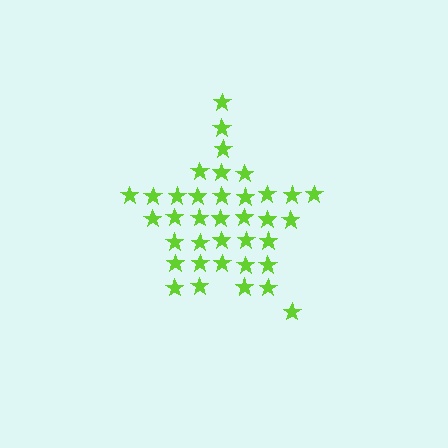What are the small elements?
The small elements are stars.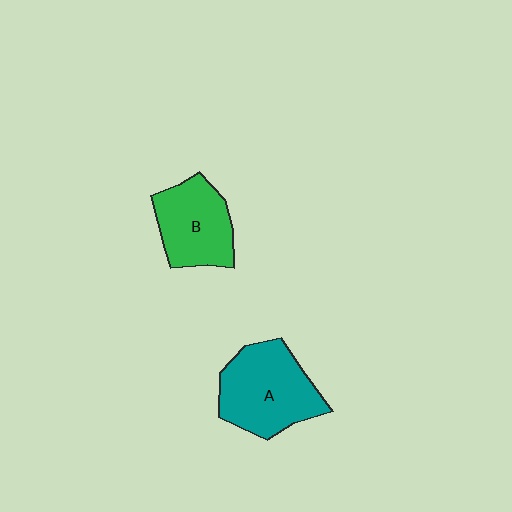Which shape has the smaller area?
Shape B (green).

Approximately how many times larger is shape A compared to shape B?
Approximately 1.3 times.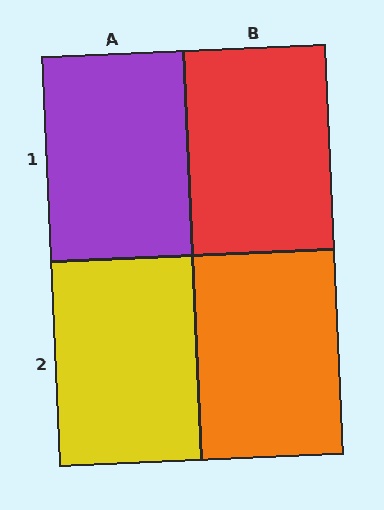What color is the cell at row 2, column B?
Orange.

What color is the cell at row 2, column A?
Yellow.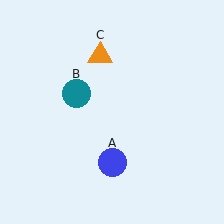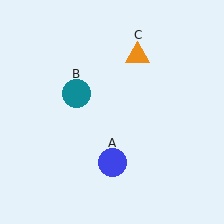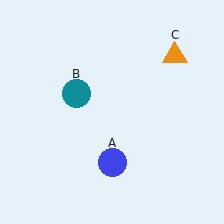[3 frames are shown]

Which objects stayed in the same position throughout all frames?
Blue circle (object A) and teal circle (object B) remained stationary.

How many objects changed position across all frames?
1 object changed position: orange triangle (object C).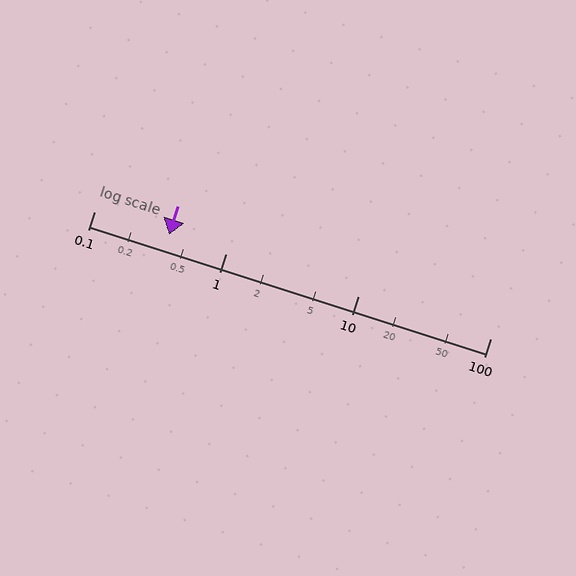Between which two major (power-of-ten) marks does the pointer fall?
The pointer is between 0.1 and 1.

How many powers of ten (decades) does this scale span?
The scale spans 3 decades, from 0.1 to 100.